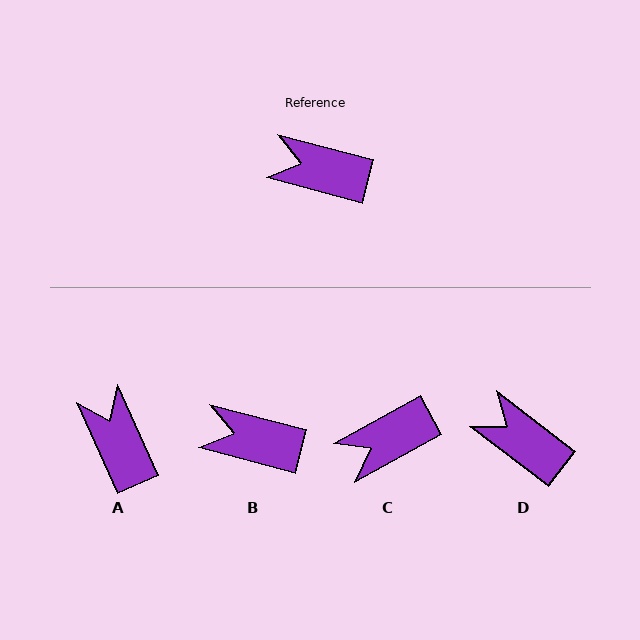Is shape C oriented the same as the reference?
No, it is off by about 43 degrees.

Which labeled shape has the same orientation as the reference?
B.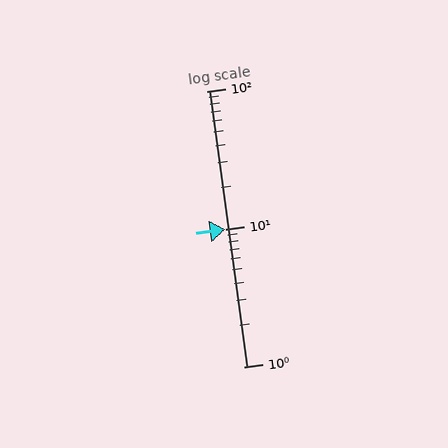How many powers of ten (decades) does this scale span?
The scale spans 2 decades, from 1 to 100.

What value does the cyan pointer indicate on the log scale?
The pointer indicates approximately 9.9.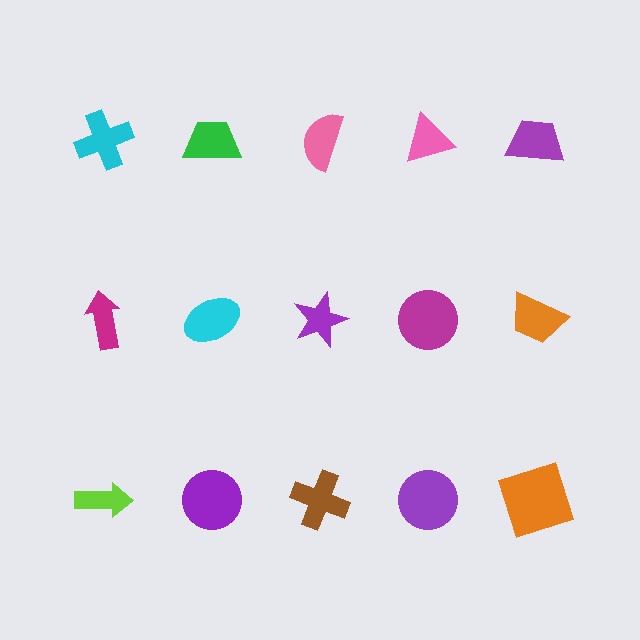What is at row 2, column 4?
A magenta circle.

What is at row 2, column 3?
A purple star.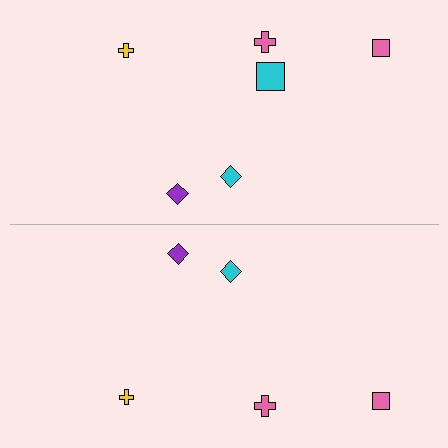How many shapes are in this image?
There are 11 shapes in this image.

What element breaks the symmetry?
A cyan square is missing from the bottom side.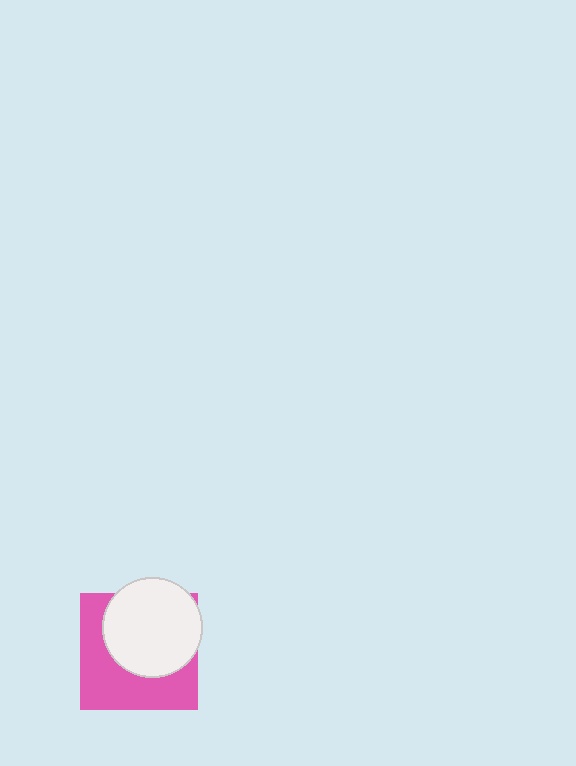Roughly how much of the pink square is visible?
About half of it is visible (roughly 49%).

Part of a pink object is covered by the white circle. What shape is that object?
It is a square.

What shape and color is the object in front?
The object in front is a white circle.